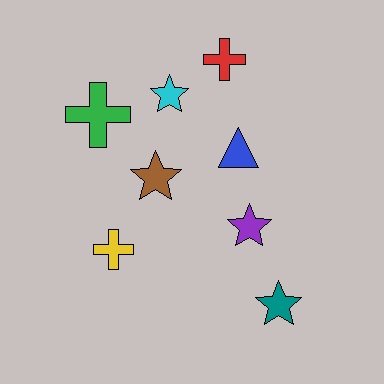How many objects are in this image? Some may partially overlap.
There are 8 objects.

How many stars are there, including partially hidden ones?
There are 4 stars.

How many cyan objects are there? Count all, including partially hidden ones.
There is 1 cyan object.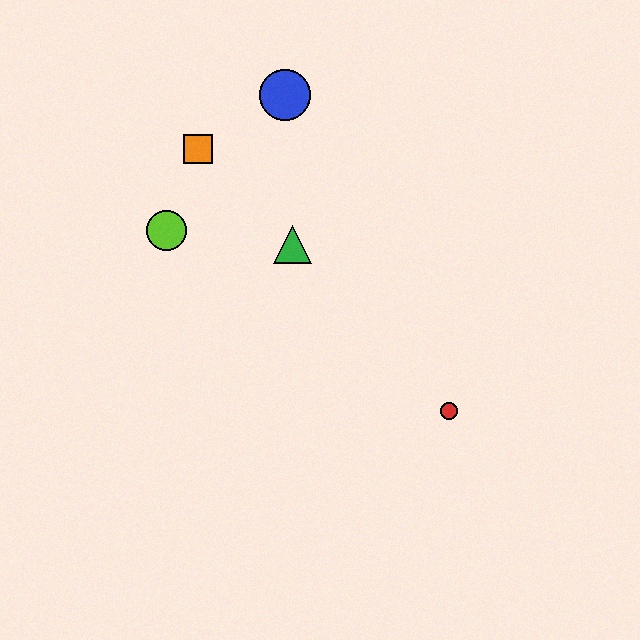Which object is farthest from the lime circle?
The red circle is farthest from the lime circle.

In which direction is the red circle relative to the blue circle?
The red circle is below the blue circle.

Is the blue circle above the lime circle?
Yes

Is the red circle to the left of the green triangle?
No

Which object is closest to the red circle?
The green triangle is closest to the red circle.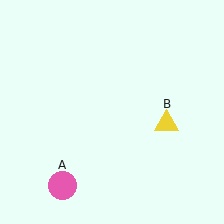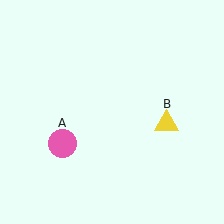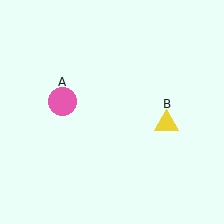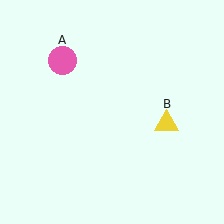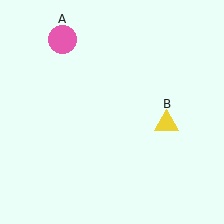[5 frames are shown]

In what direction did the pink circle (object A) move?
The pink circle (object A) moved up.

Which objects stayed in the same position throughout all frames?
Yellow triangle (object B) remained stationary.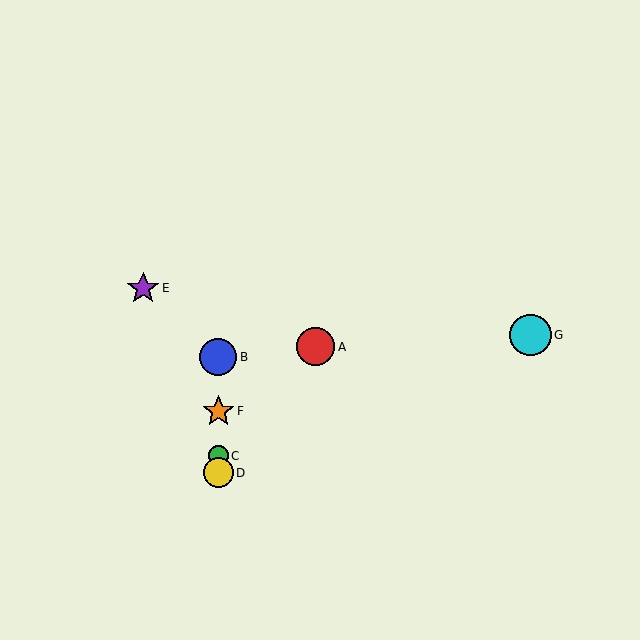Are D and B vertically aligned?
Yes, both are at x≈218.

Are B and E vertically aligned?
No, B is at x≈218 and E is at x≈143.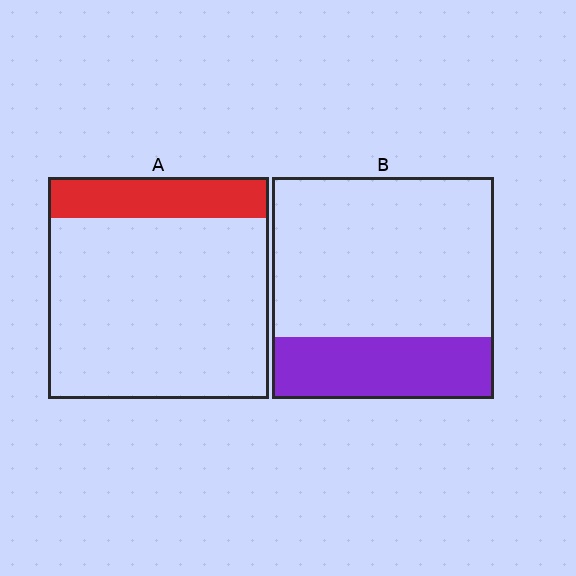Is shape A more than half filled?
No.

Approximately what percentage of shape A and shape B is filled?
A is approximately 20% and B is approximately 30%.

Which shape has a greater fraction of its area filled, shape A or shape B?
Shape B.